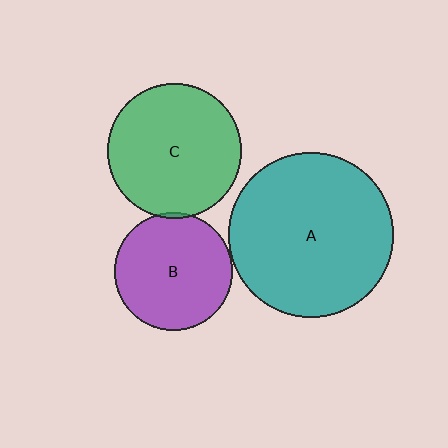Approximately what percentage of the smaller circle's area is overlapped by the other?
Approximately 5%.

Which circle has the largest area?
Circle A (teal).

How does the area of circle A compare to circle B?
Approximately 1.9 times.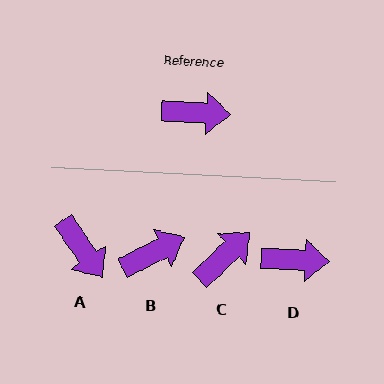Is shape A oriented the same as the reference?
No, it is off by about 53 degrees.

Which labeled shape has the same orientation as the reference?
D.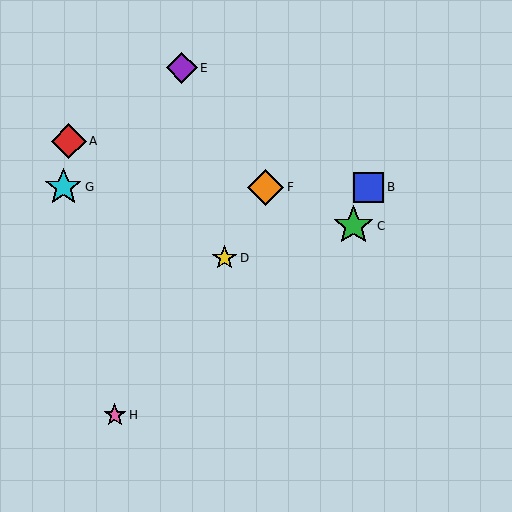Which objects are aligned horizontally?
Objects B, F, G are aligned horizontally.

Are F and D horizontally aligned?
No, F is at y≈187 and D is at y≈258.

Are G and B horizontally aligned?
Yes, both are at y≈187.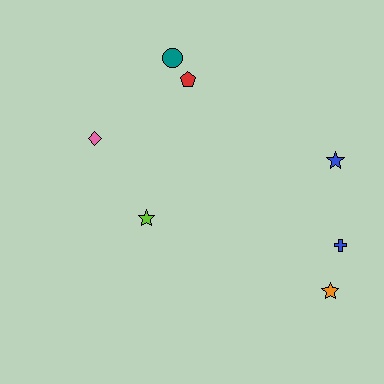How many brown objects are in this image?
There are no brown objects.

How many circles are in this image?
There is 1 circle.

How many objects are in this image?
There are 7 objects.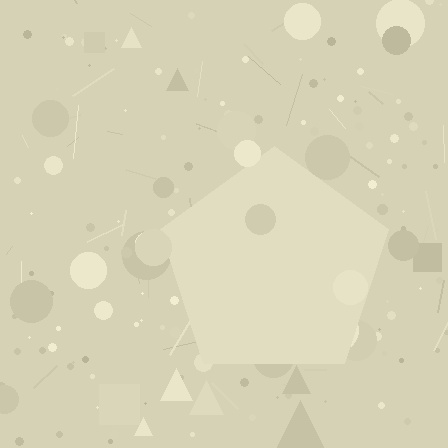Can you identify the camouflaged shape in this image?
The camouflaged shape is a pentagon.